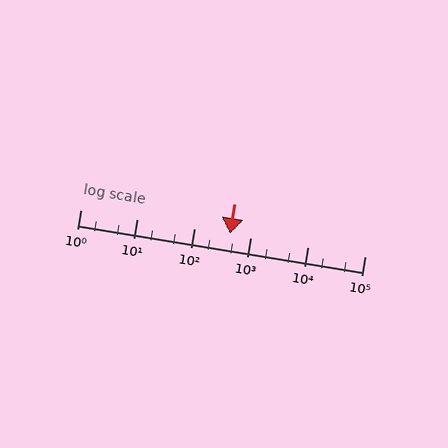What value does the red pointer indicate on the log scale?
The pointer indicates approximately 430.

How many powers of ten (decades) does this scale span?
The scale spans 5 decades, from 1 to 100000.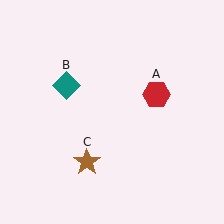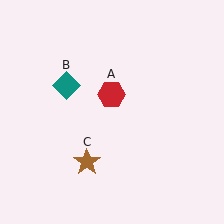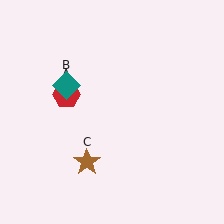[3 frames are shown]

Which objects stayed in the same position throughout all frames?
Teal diamond (object B) and brown star (object C) remained stationary.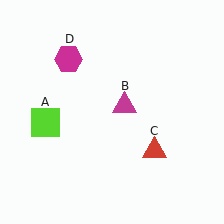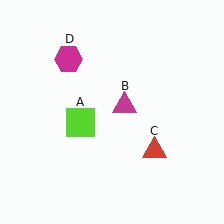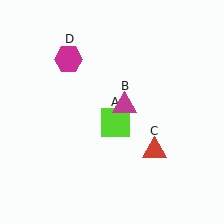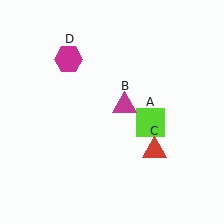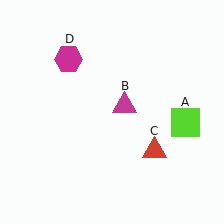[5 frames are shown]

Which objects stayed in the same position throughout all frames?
Magenta triangle (object B) and red triangle (object C) and magenta hexagon (object D) remained stationary.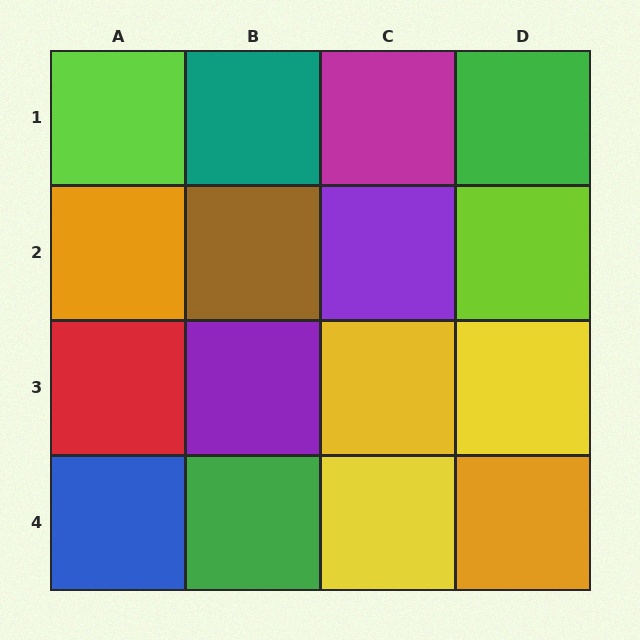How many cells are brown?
1 cell is brown.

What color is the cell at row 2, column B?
Brown.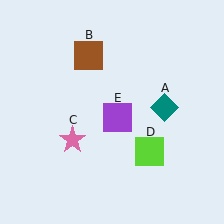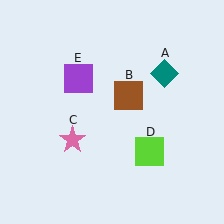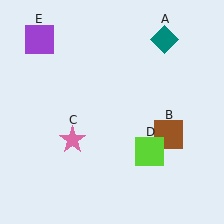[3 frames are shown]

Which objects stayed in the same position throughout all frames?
Pink star (object C) and lime square (object D) remained stationary.